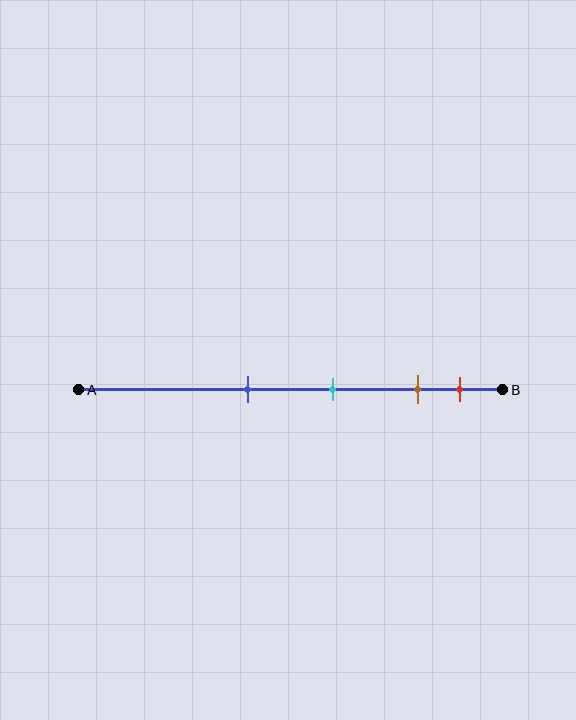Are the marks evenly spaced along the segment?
No, the marks are not evenly spaced.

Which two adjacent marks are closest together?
The brown and red marks are the closest adjacent pair.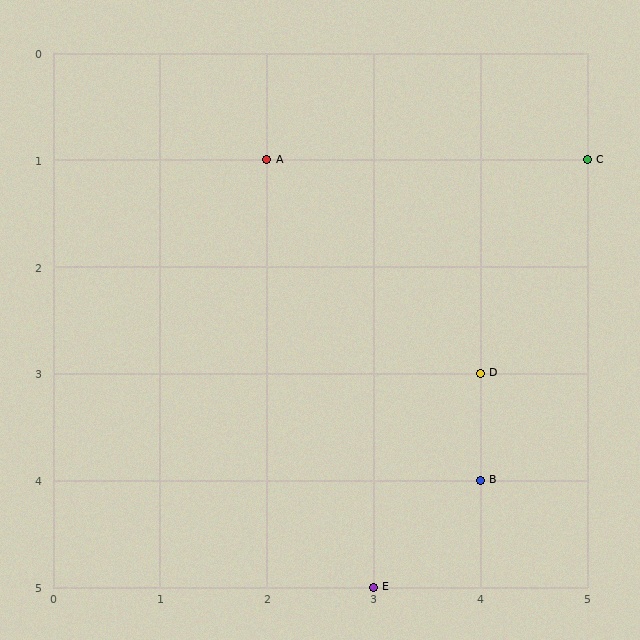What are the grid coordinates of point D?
Point D is at grid coordinates (4, 3).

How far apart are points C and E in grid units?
Points C and E are 2 columns and 4 rows apart (about 4.5 grid units diagonally).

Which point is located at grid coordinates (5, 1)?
Point C is at (5, 1).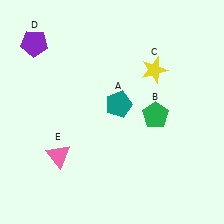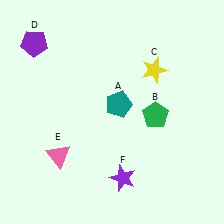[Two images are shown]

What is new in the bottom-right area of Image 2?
A purple star (F) was added in the bottom-right area of Image 2.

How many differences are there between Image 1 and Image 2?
There is 1 difference between the two images.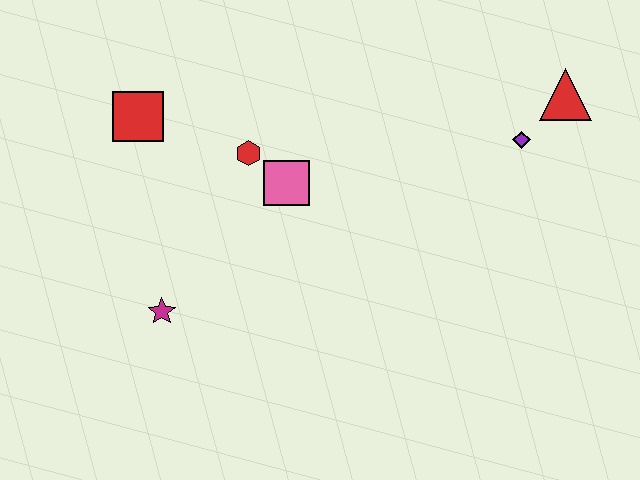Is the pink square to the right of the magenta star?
Yes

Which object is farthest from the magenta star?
The red triangle is farthest from the magenta star.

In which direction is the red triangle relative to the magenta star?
The red triangle is to the right of the magenta star.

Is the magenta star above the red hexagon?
No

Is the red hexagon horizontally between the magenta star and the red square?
No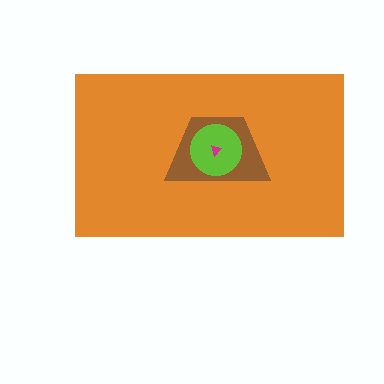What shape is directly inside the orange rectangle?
The brown trapezoid.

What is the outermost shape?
The orange rectangle.